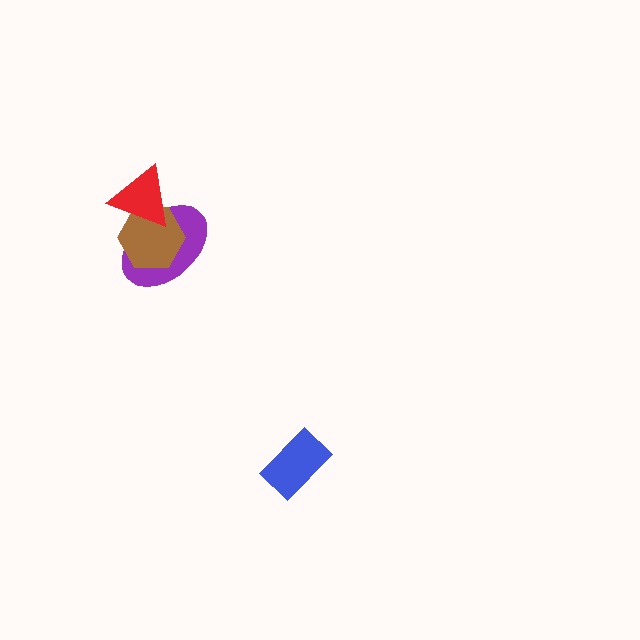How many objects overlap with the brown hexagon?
2 objects overlap with the brown hexagon.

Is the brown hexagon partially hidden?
Yes, it is partially covered by another shape.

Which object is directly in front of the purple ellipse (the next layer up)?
The brown hexagon is directly in front of the purple ellipse.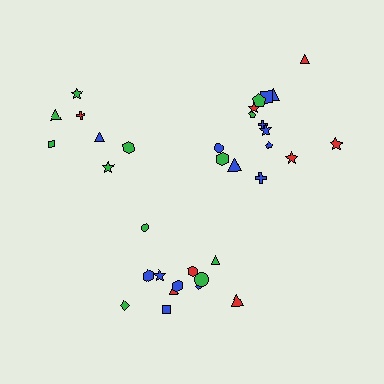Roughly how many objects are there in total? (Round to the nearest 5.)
Roughly 35 objects in total.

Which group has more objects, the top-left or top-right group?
The top-right group.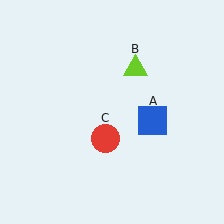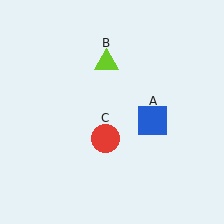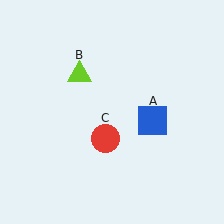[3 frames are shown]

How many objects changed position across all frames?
1 object changed position: lime triangle (object B).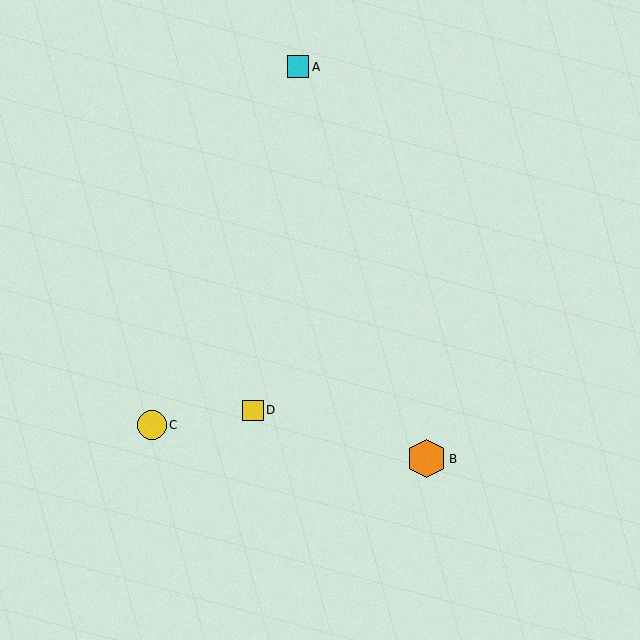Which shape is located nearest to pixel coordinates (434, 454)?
The orange hexagon (labeled B) at (426, 459) is nearest to that location.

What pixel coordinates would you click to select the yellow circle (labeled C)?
Click at (152, 425) to select the yellow circle C.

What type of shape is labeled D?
Shape D is a yellow square.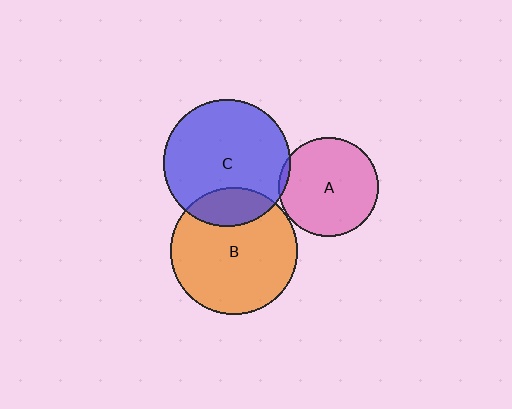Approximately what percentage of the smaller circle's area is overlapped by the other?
Approximately 20%.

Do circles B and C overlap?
Yes.